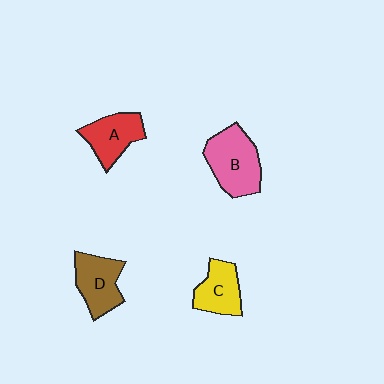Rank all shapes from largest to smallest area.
From largest to smallest: B (pink), D (brown), A (red), C (yellow).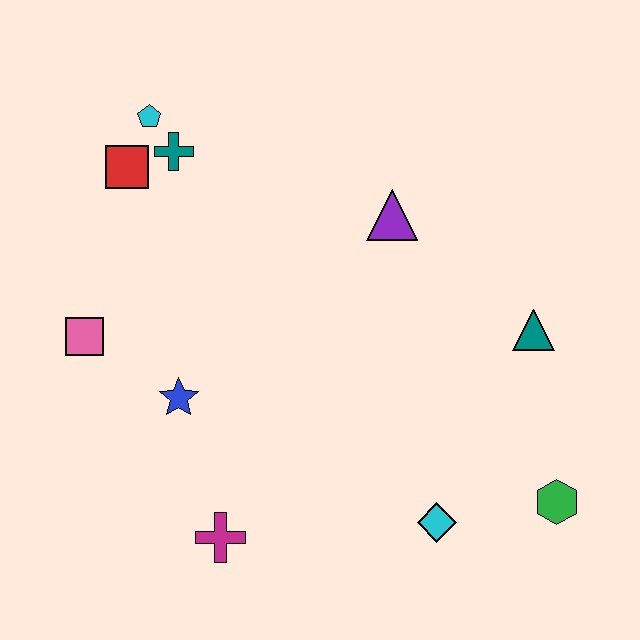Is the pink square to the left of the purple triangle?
Yes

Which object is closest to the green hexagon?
The cyan diamond is closest to the green hexagon.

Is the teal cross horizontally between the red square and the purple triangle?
Yes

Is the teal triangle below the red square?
Yes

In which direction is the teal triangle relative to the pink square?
The teal triangle is to the right of the pink square.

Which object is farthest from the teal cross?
The green hexagon is farthest from the teal cross.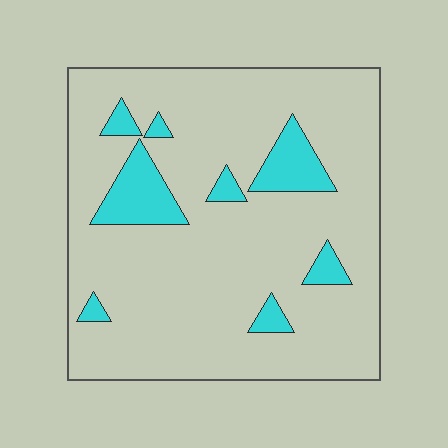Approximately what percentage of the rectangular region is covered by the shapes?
Approximately 15%.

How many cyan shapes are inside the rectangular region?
8.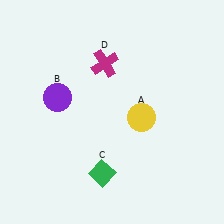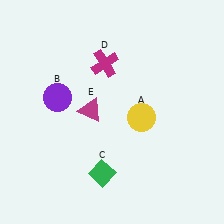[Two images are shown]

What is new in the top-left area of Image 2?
A magenta triangle (E) was added in the top-left area of Image 2.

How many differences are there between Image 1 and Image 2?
There is 1 difference between the two images.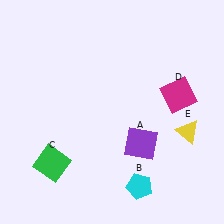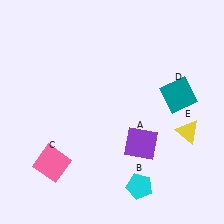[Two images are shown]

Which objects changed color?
C changed from green to pink. D changed from magenta to teal.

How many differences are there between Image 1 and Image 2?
There are 2 differences between the two images.